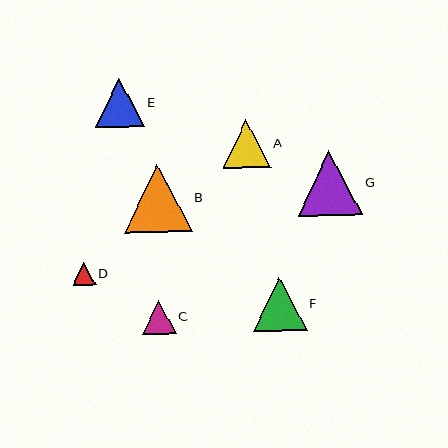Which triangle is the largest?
Triangle B is the largest with a size of approximately 68 pixels.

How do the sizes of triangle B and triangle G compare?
Triangle B and triangle G are approximately the same size.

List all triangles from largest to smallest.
From largest to smallest: B, G, F, E, A, C, D.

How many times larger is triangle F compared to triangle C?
Triangle F is approximately 1.6 times the size of triangle C.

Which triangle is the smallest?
Triangle D is the smallest with a size of approximately 23 pixels.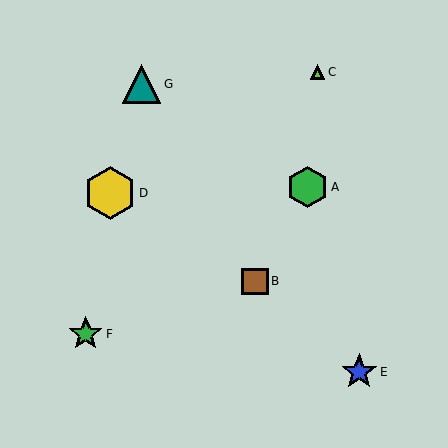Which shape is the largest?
The yellow hexagon (labeled D) is the largest.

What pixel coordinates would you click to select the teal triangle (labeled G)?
Click at (141, 84) to select the teal triangle G.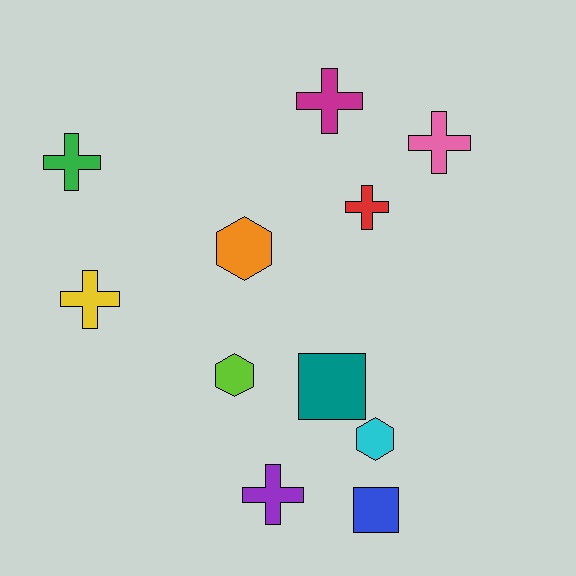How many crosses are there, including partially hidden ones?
There are 6 crosses.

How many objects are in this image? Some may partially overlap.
There are 11 objects.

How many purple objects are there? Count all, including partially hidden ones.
There is 1 purple object.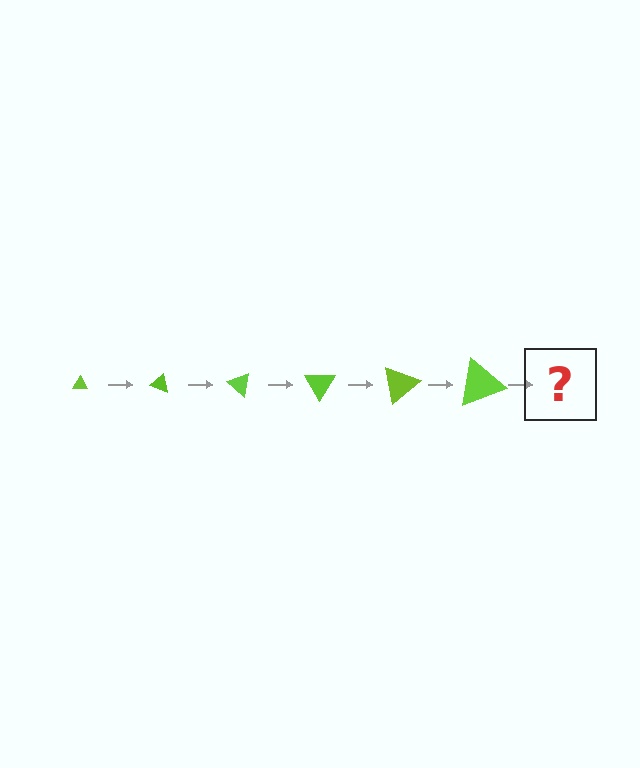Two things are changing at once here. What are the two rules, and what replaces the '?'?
The two rules are that the triangle grows larger each step and it rotates 20 degrees each step. The '?' should be a triangle, larger than the previous one and rotated 120 degrees from the start.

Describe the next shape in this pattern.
It should be a triangle, larger than the previous one and rotated 120 degrees from the start.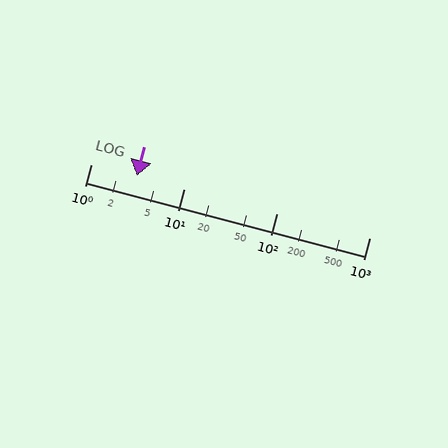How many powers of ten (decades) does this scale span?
The scale spans 3 decades, from 1 to 1000.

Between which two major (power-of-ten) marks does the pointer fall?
The pointer is between 1 and 10.